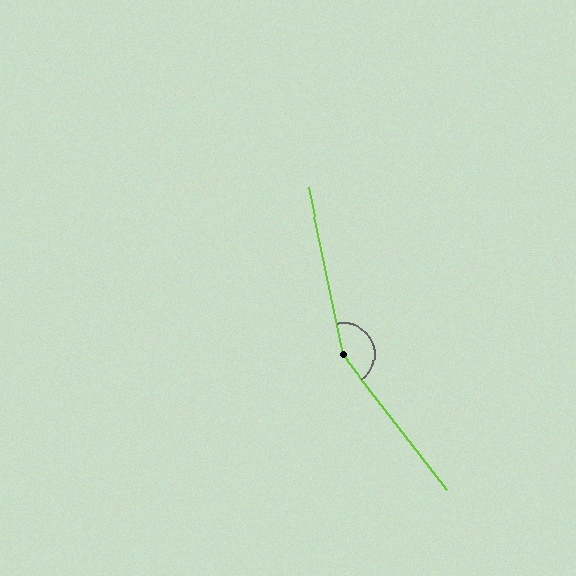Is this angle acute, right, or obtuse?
It is obtuse.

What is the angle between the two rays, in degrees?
Approximately 154 degrees.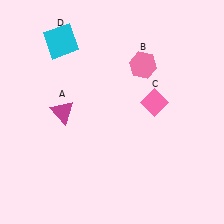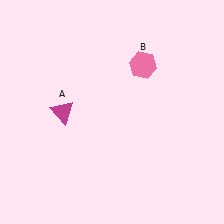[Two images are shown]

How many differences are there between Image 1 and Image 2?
There are 2 differences between the two images.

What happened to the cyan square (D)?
The cyan square (D) was removed in Image 2. It was in the top-left area of Image 1.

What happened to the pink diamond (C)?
The pink diamond (C) was removed in Image 2. It was in the top-right area of Image 1.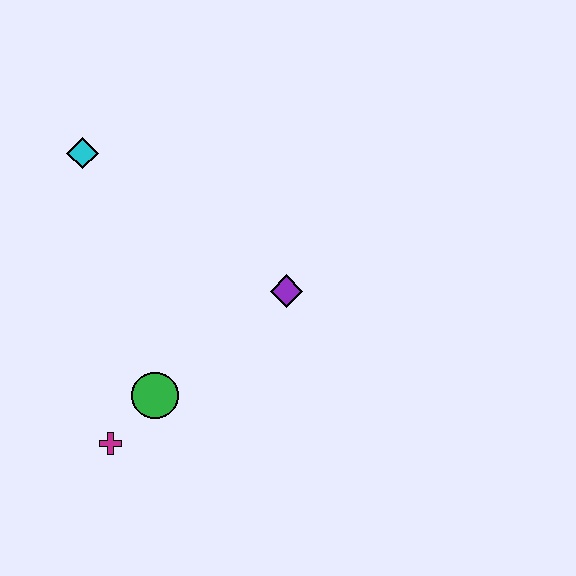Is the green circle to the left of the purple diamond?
Yes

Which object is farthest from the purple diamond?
The cyan diamond is farthest from the purple diamond.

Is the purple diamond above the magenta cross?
Yes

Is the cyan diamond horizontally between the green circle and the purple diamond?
No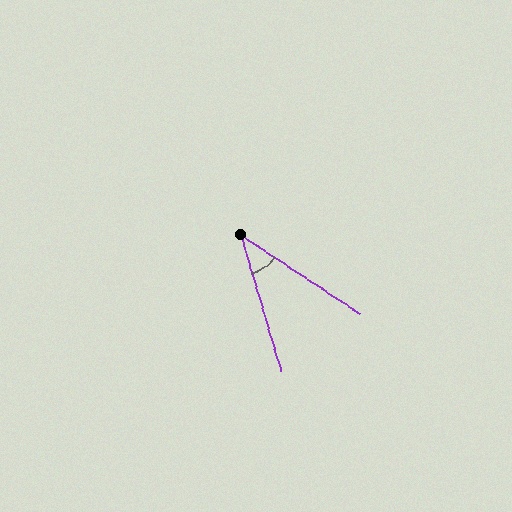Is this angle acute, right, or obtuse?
It is acute.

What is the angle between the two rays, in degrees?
Approximately 40 degrees.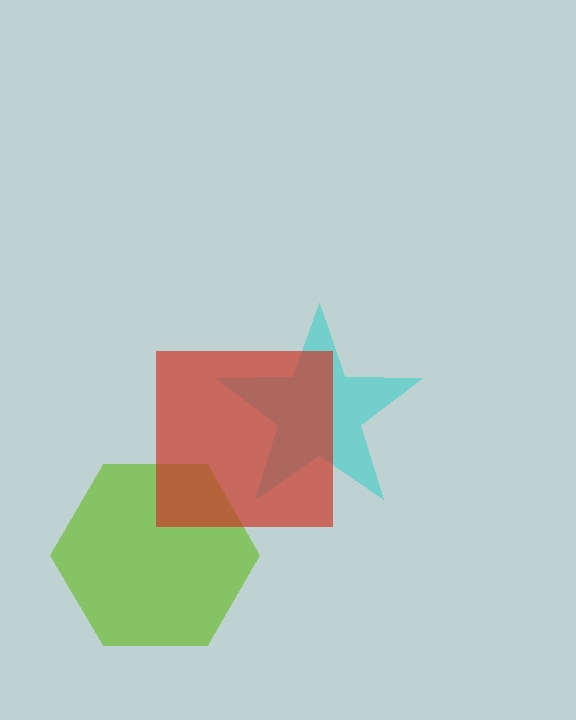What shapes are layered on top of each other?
The layered shapes are: a lime hexagon, a cyan star, a red square.